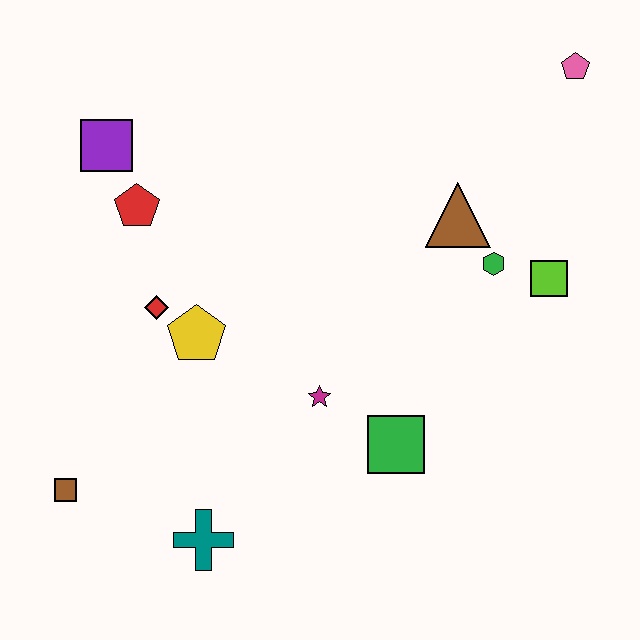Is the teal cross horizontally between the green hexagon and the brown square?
Yes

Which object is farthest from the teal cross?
The pink pentagon is farthest from the teal cross.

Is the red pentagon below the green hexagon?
No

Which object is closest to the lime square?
The green hexagon is closest to the lime square.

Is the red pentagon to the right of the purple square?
Yes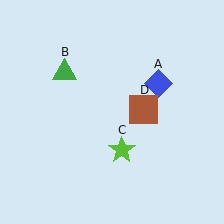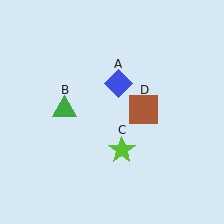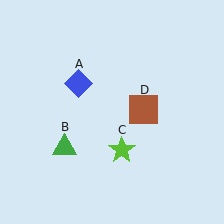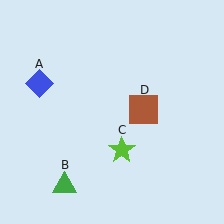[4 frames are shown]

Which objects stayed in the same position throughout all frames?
Lime star (object C) and brown square (object D) remained stationary.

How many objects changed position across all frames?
2 objects changed position: blue diamond (object A), green triangle (object B).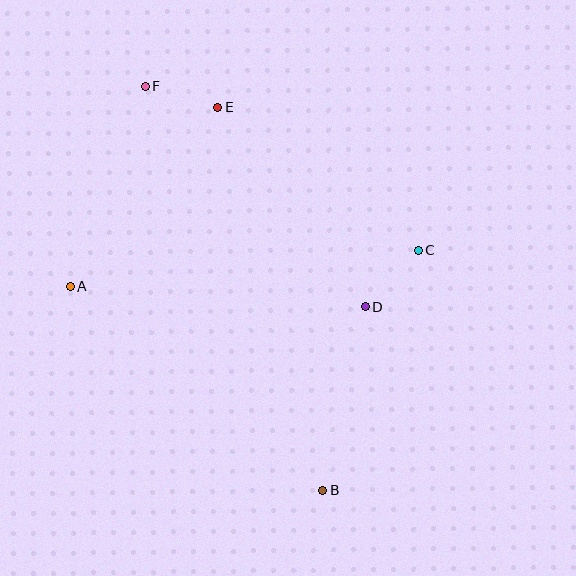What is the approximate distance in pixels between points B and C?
The distance between B and C is approximately 258 pixels.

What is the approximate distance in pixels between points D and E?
The distance between D and E is approximately 249 pixels.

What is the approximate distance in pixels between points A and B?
The distance between A and B is approximately 325 pixels.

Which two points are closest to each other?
Points E and F are closest to each other.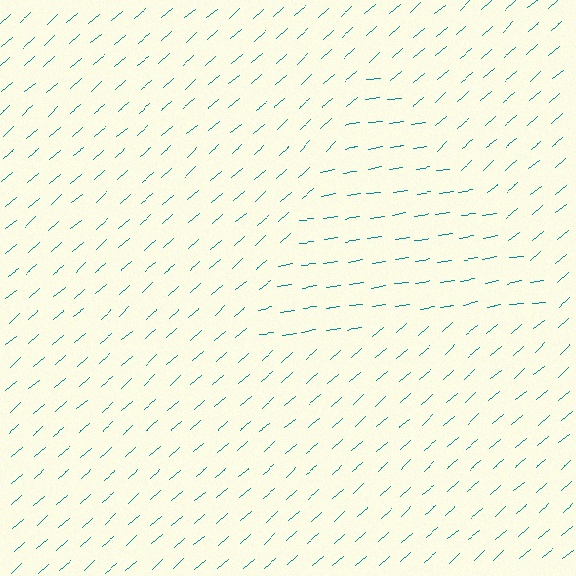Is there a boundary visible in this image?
Yes, there is a texture boundary formed by a change in line orientation.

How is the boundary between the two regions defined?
The boundary is defined purely by a change in line orientation (approximately 32 degrees difference). All lines are the same color and thickness.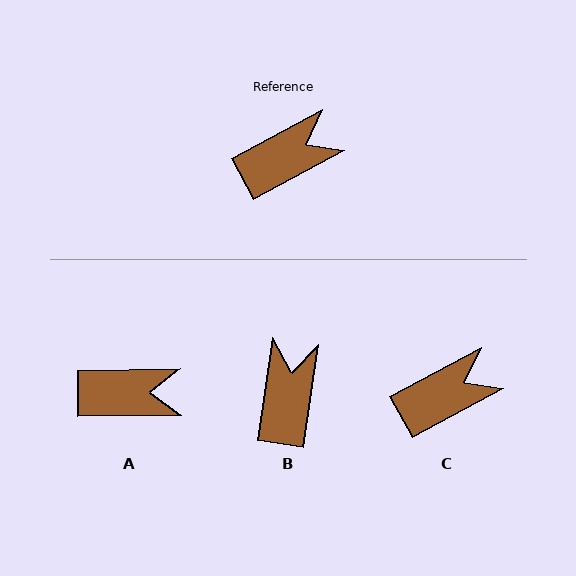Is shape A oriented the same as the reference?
No, it is off by about 27 degrees.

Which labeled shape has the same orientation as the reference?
C.